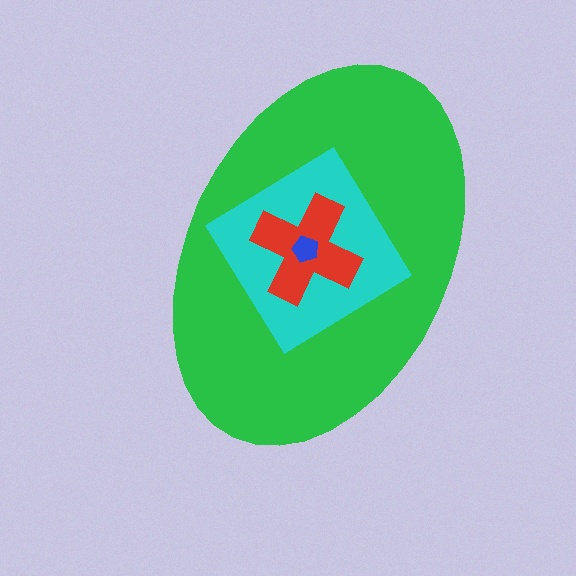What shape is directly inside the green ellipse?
The cyan diamond.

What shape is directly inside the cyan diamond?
The red cross.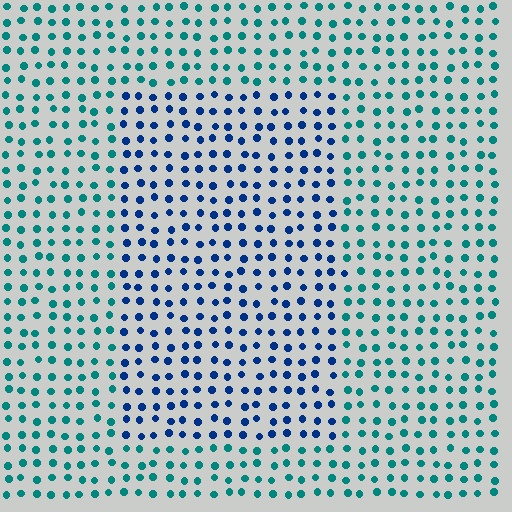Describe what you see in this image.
The image is filled with small teal elements in a uniform arrangement. A rectangle-shaped region is visible where the elements are tinted to a slightly different hue, forming a subtle color boundary.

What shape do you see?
I see a rectangle.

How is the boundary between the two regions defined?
The boundary is defined purely by a slight shift in hue (about 42 degrees). Spacing, size, and orientation are identical on both sides.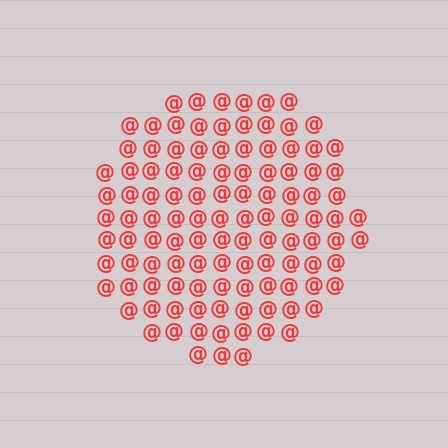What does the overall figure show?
The overall figure shows a circle.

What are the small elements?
The small elements are at signs.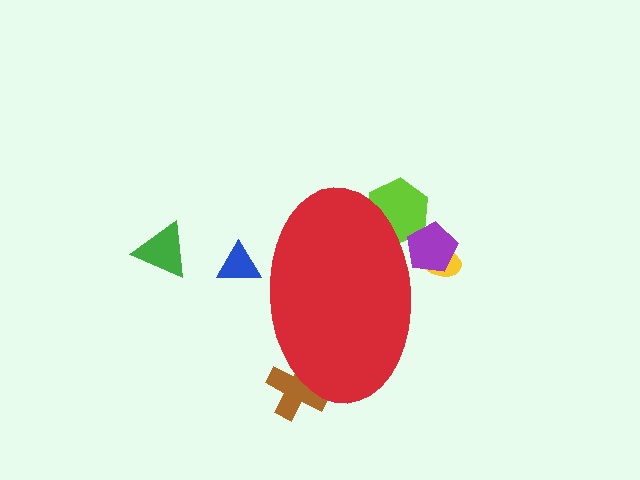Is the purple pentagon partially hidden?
Yes, the purple pentagon is partially hidden behind the red ellipse.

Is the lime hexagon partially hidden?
Yes, the lime hexagon is partially hidden behind the red ellipse.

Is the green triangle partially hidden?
No, the green triangle is fully visible.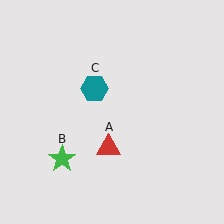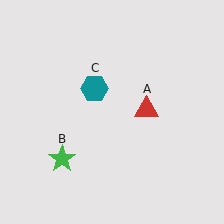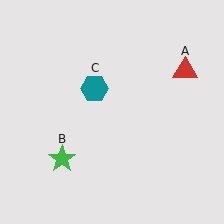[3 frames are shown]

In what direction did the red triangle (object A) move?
The red triangle (object A) moved up and to the right.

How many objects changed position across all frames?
1 object changed position: red triangle (object A).